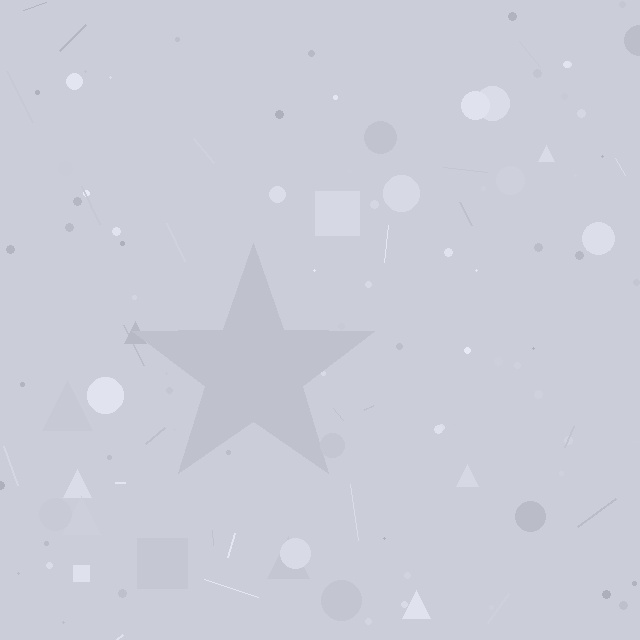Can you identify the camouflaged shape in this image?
The camouflaged shape is a star.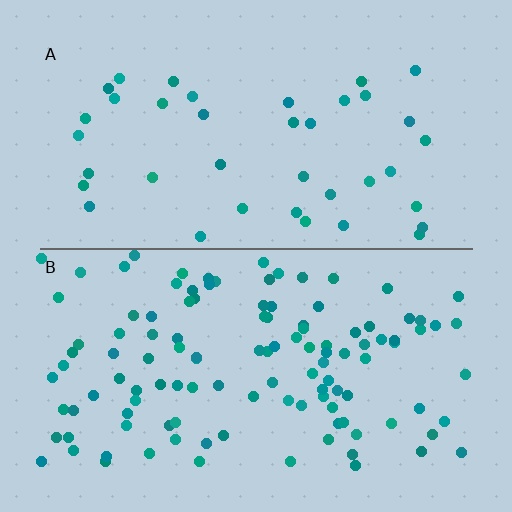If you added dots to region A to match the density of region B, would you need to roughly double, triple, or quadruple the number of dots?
Approximately triple.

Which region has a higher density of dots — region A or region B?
B (the bottom).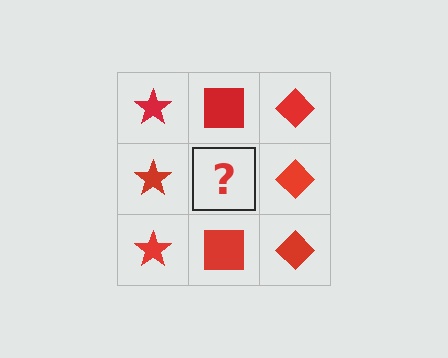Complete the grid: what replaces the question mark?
The question mark should be replaced with a red square.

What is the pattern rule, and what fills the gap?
The rule is that each column has a consistent shape. The gap should be filled with a red square.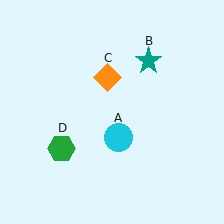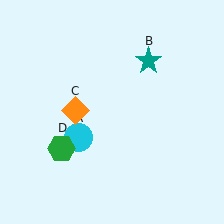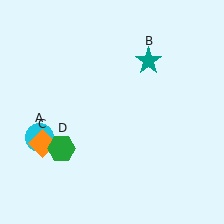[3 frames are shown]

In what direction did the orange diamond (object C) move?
The orange diamond (object C) moved down and to the left.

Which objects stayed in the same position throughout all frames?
Teal star (object B) and green hexagon (object D) remained stationary.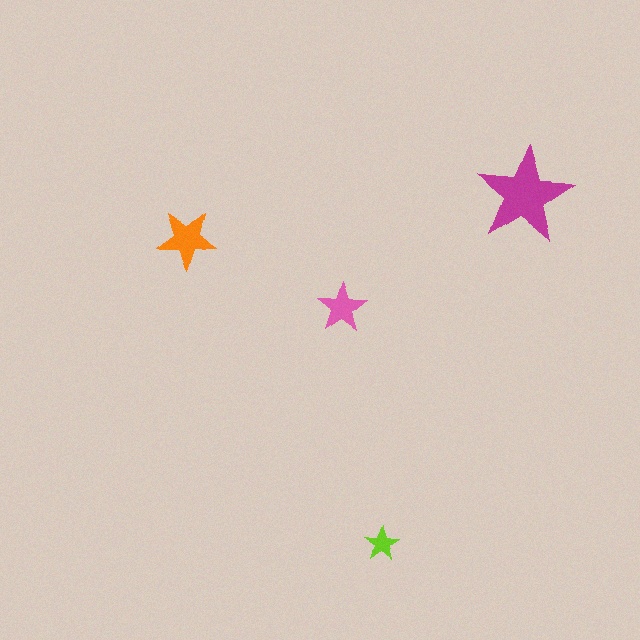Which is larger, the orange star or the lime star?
The orange one.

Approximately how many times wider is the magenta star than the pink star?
About 2 times wider.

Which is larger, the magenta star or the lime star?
The magenta one.